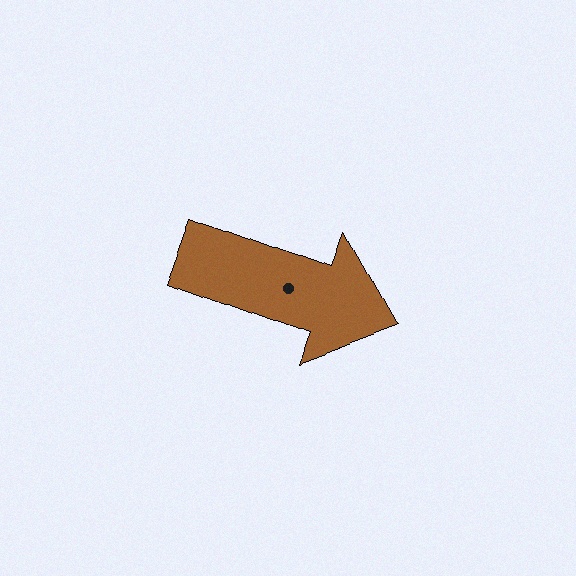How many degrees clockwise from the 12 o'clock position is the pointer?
Approximately 110 degrees.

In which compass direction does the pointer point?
East.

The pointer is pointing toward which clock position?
Roughly 4 o'clock.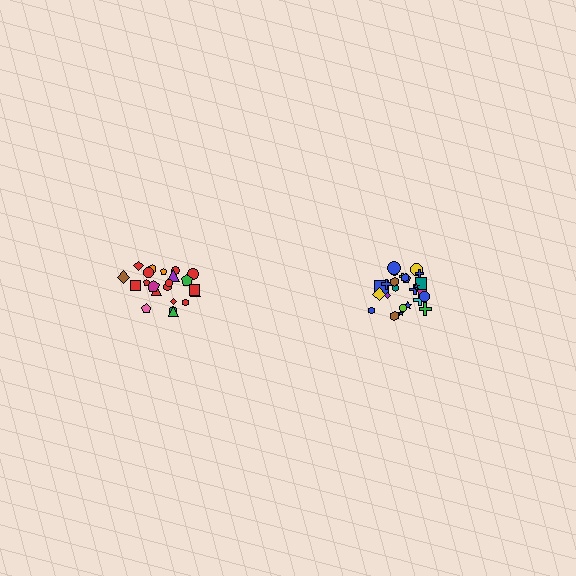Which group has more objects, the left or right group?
The right group.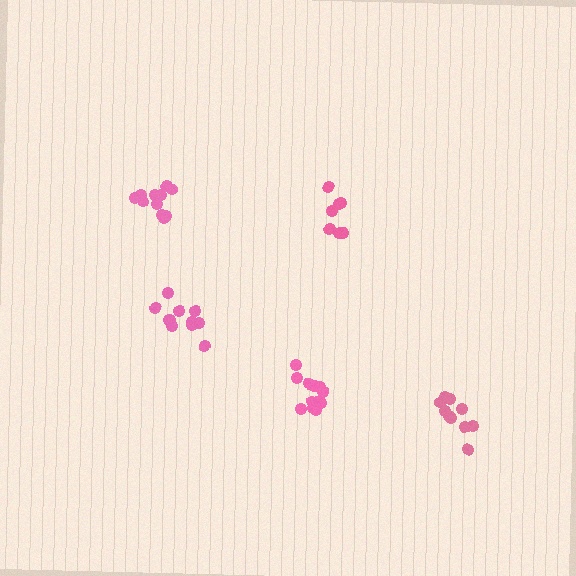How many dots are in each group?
Group 1: 11 dots, Group 2: 10 dots, Group 3: 12 dots, Group 4: 7 dots, Group 5: 11 dots (51 total).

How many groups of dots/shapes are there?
There are 5 groups.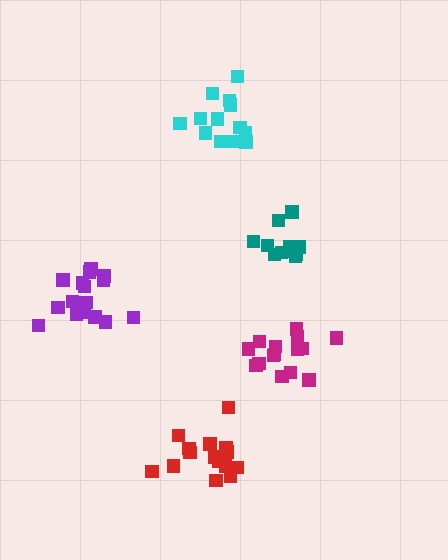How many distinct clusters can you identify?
There are 5 distinct clusters.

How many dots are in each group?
Group 1: 11 dots, Group 2: 16 dots, Group 3: 15 dots, Group 4: 13 dots, Group 5: 15 dots (70 total).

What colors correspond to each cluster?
The clusters are colored: teal, purple, magenta, cyan, red.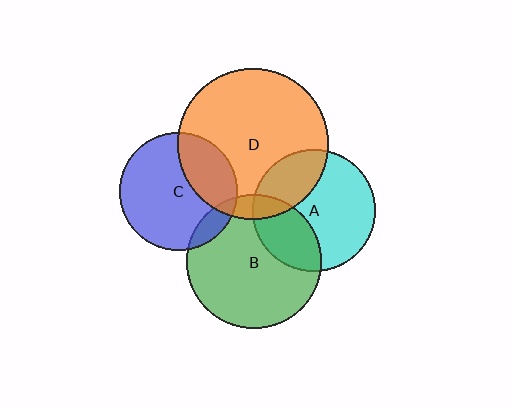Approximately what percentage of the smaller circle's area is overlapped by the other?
Approximately 30%.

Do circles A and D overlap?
Yes.